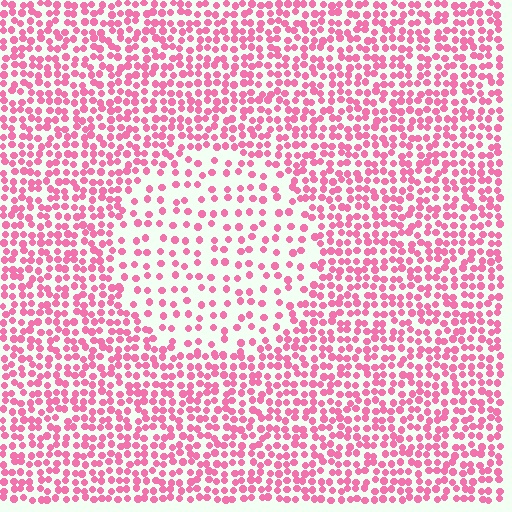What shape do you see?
I see a circle.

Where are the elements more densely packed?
The elements are more densely packed outside the circle boundary.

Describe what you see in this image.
The image contains small pink elements arranged at two different densities. A circle-shaped region is visible where the elements are less densely packed than the surrounding area.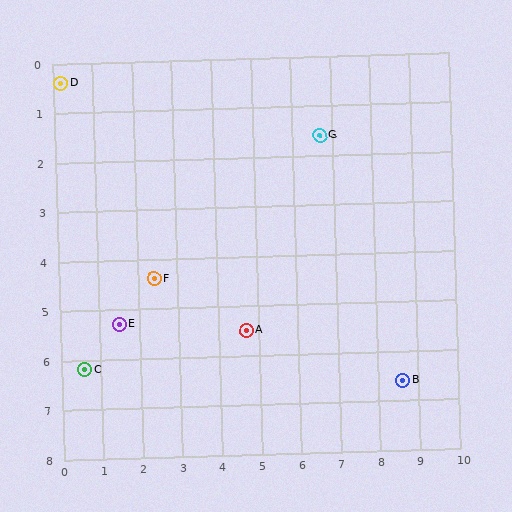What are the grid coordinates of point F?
Point F is at approximately (2.4, 4.4).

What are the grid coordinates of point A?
Point A is at approximately (4.7, 5.5).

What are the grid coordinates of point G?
Point G is at approximately (6.7, 1.6).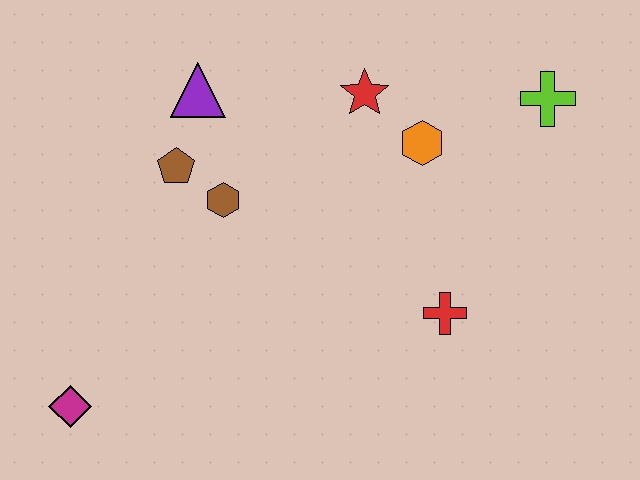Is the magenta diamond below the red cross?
Yes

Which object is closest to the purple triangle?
The brown pentagon is closest to the purple triangle.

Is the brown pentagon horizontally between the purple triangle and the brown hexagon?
No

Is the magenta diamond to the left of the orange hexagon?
Yes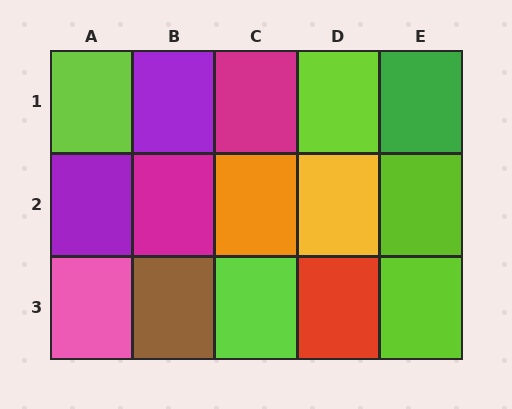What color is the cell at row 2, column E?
Lime.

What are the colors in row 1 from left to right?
Lime, purple, magenta, lime, green.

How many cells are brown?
1 cell is brown.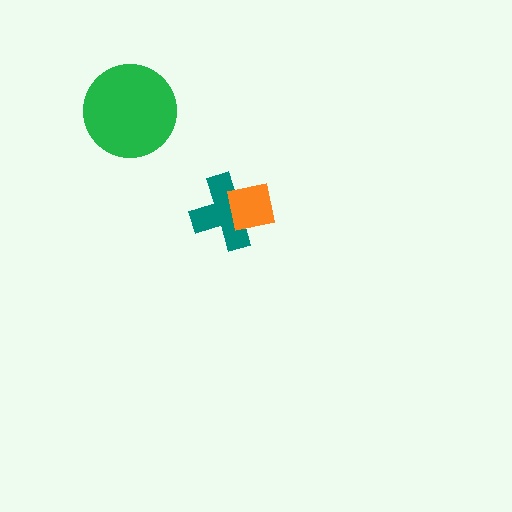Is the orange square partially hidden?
No, no other shape covers it.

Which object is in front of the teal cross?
The orange square is in front of the teal cross.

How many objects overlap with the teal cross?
1 object overlaps with the teal cross.